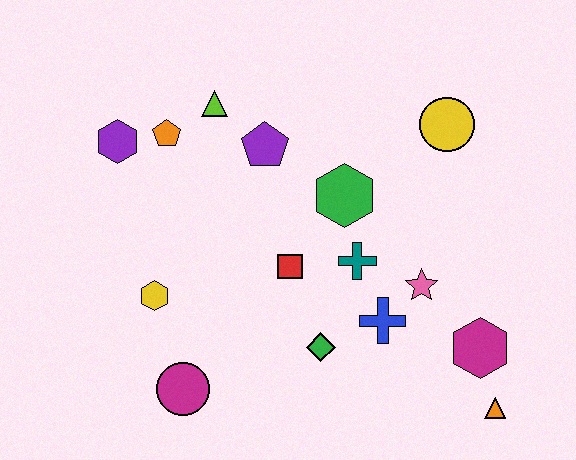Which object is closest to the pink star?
The blue cross is closest to the pink star.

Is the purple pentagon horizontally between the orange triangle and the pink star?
No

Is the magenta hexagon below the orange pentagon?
Yes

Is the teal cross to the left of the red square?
No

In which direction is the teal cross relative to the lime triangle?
The teal cross is below the lime triangle.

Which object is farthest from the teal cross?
The purple hexagon is farthest from the teal cross.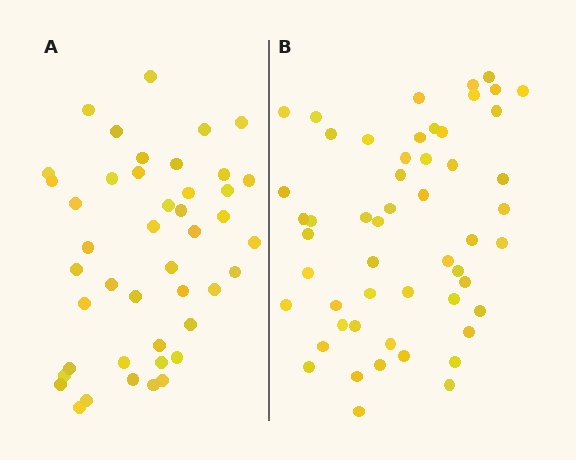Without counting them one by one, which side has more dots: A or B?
Region B (the right region) has more dots.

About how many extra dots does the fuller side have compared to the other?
Region B has roughly 8 or so more dots than region A.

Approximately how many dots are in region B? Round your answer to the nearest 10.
About 50 dots. (The exact count is 53, which rounds to 50.)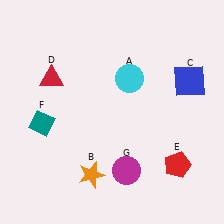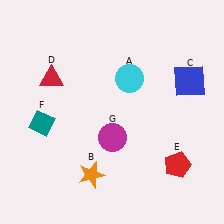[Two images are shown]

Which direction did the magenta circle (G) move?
The magenta circle (G) moved up.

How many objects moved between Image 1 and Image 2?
1 object moved between the two images.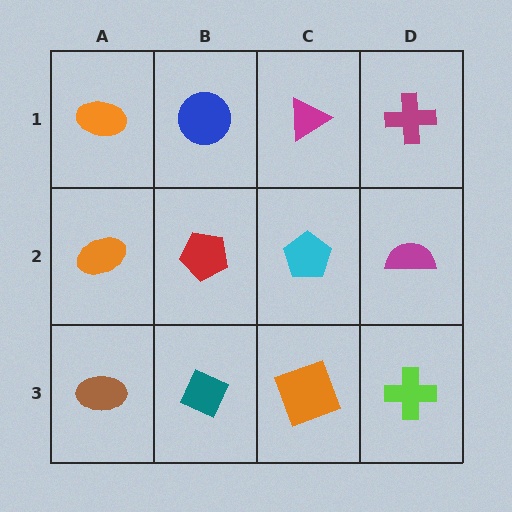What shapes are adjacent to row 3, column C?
A cyan pentagon (row 2, column C), a teal diamond (row 3, column B), a lime cross (row 3, column D).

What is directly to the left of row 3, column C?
A teal diamond.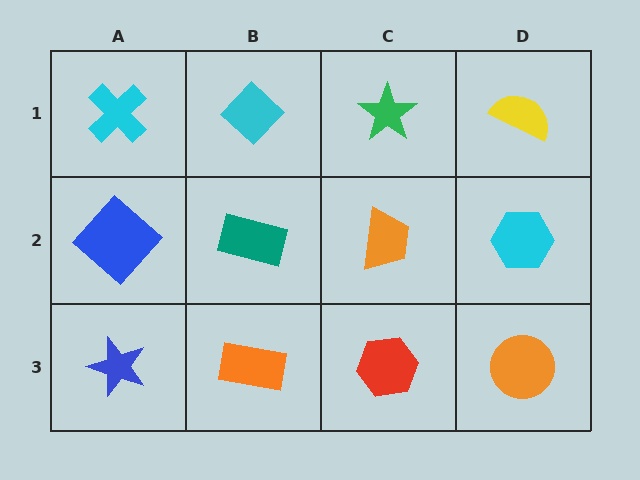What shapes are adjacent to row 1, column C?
An orange trapezoid (row 2, column C), a cyan diamond (row 1, column B), a yellow semicircle (row 1, column D).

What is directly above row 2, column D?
A yellow semicircle.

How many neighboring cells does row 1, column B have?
3.